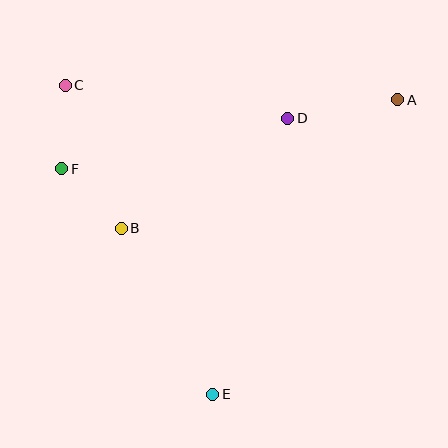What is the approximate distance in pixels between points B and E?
The distance between B and E is approximately 189 pixels.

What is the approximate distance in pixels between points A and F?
The distance between A and F is approximately 343 pixels.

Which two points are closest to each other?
Points C and F are closest to each other.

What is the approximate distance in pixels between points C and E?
The distance between C and E is approximately 342 pixels.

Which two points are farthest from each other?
Points A and E are farthest from each other.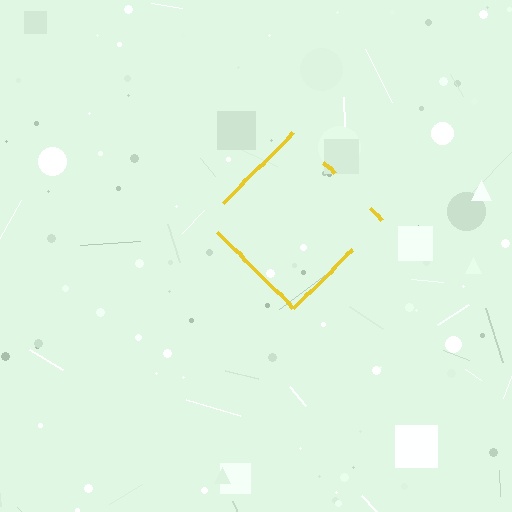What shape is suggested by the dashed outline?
The dashed outline suggests a diamond.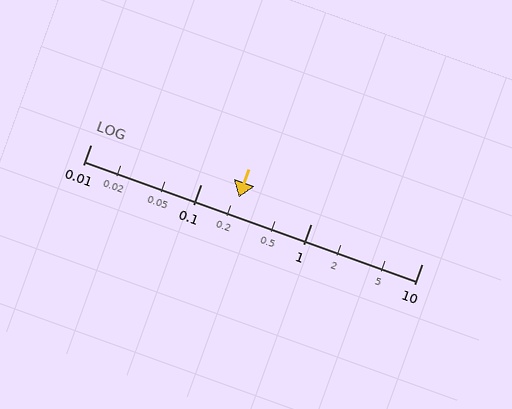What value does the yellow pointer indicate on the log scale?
The pointer indicates approximately 0.22.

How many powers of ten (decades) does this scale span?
The scale spans 3 decades, from 0.01 to 10.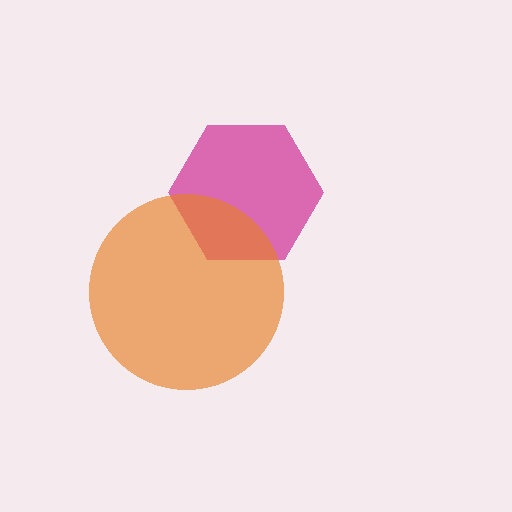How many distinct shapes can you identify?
There are 2 distinct shapes: a magenta hexagon, an orange circle.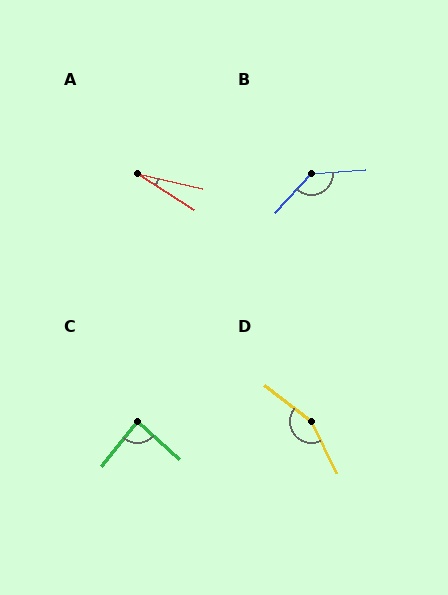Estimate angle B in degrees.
Approximately 137 degrees.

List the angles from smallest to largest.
A (20°), C (87°), B (137°), D (153°).